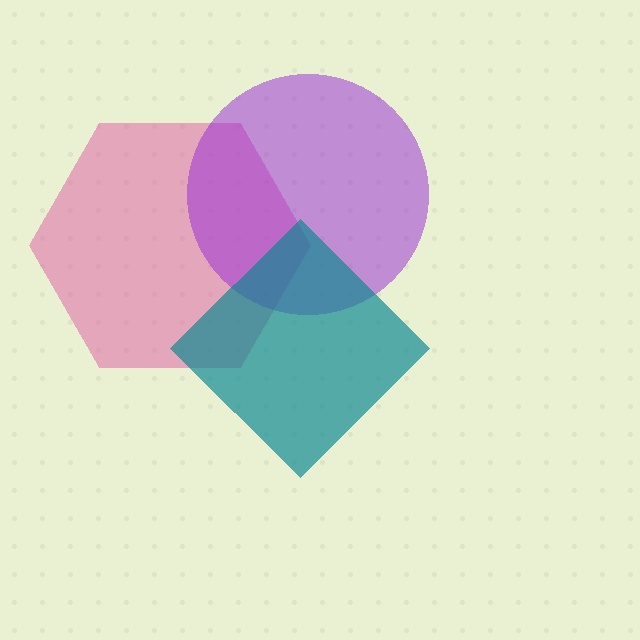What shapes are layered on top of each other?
The layered shapes are: a pink hexagon, a purple circle, a teal diamond.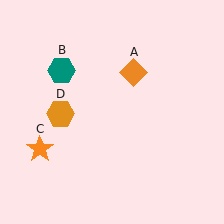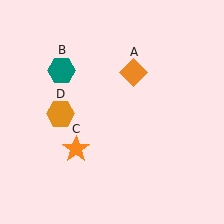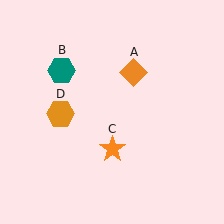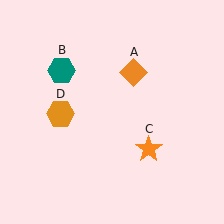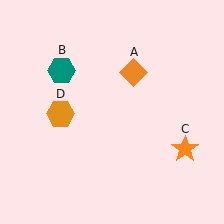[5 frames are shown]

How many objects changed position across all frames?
1 object changed position: orange star (object C).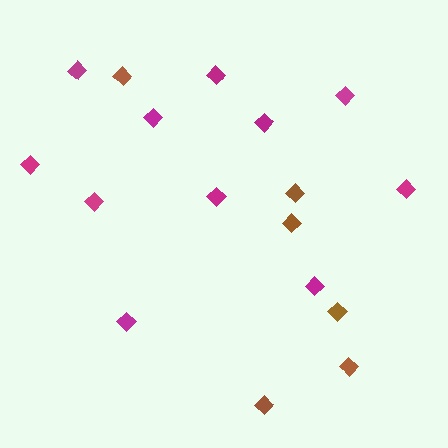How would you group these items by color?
There are 2 groups: one group of magenta diamonds (11) and one group of brown diamonds (6).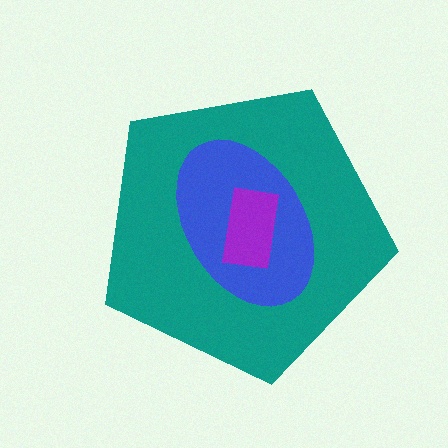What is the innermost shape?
The purple rectangle.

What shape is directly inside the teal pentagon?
The blue ellipse.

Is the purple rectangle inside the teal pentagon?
Yes.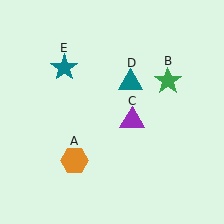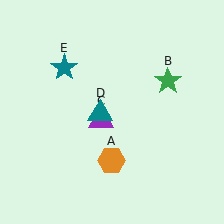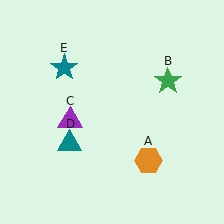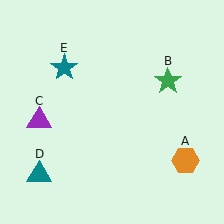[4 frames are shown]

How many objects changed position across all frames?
3 objects changed position: orange hexagon (object A), purple triangle (object C), teal triangle (object D).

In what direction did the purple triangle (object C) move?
The purple triangle (object C) moved left.